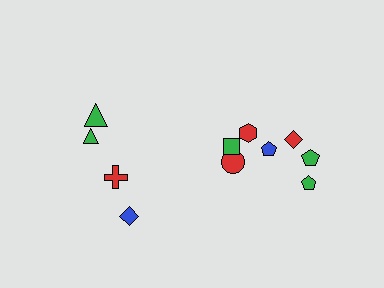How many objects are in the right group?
There are 7 objects.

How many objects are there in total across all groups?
There are 11 objects.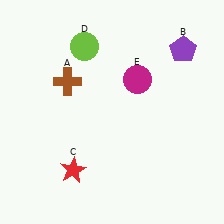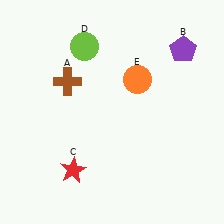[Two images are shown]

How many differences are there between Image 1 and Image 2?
There is 1 difference between the two images.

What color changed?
The circle (E) changed from magenta in Image 1 to orange in Image 2.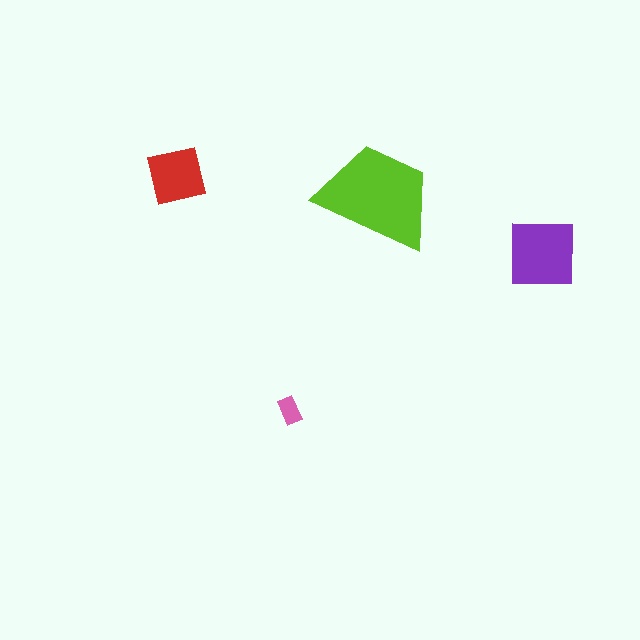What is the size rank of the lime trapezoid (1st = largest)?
1st.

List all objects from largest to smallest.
The lime trapezoid, the purple square, the red square, the pink rectangle.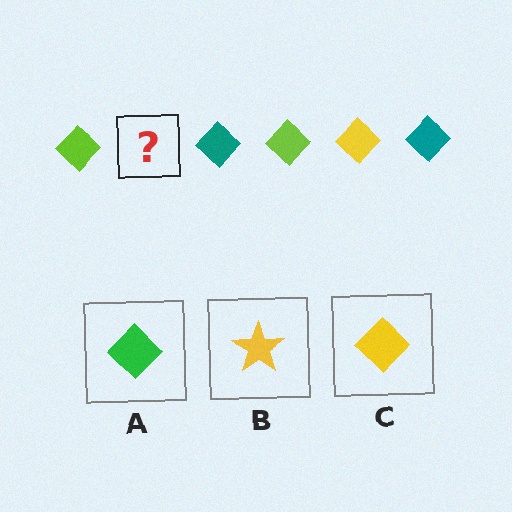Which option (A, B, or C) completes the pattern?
C.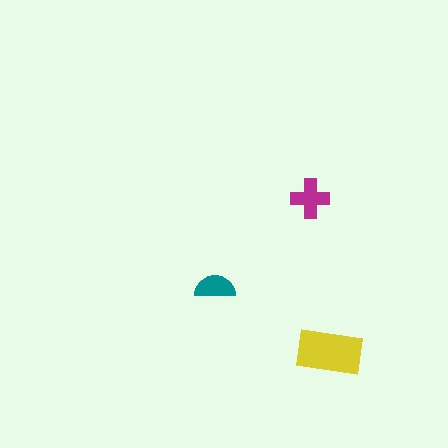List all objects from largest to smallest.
The yellow rectangle, the magenta cross, the teal semicircle.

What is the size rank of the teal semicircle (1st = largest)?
3rd.